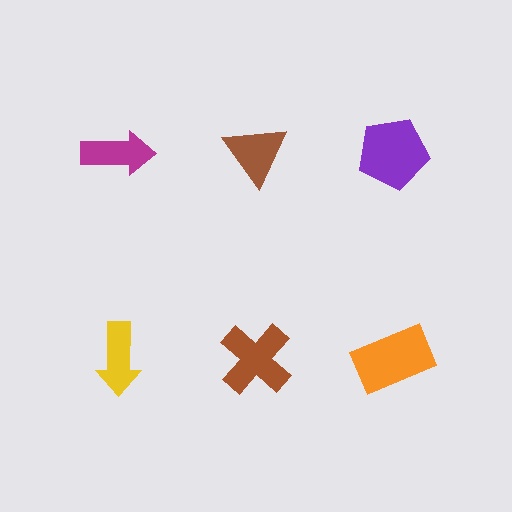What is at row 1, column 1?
A magenta arrow.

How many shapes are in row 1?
3 shapes.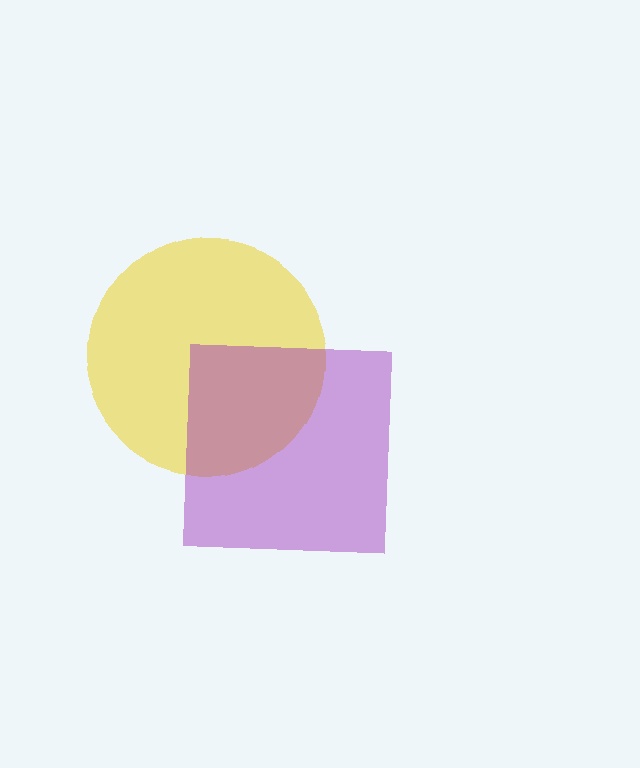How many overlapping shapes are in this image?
There are 2 overlapping shapes in the image.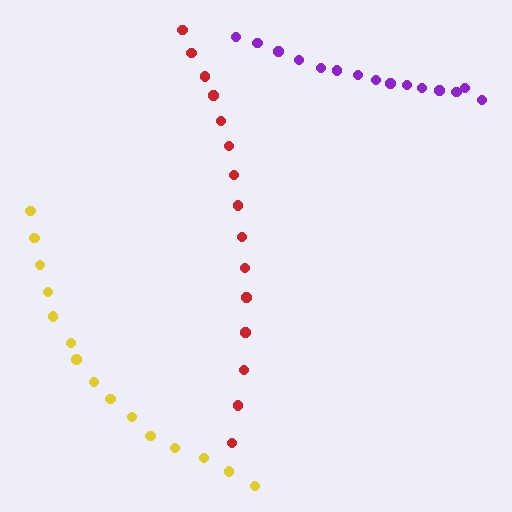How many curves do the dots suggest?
There are 3 distinct paths.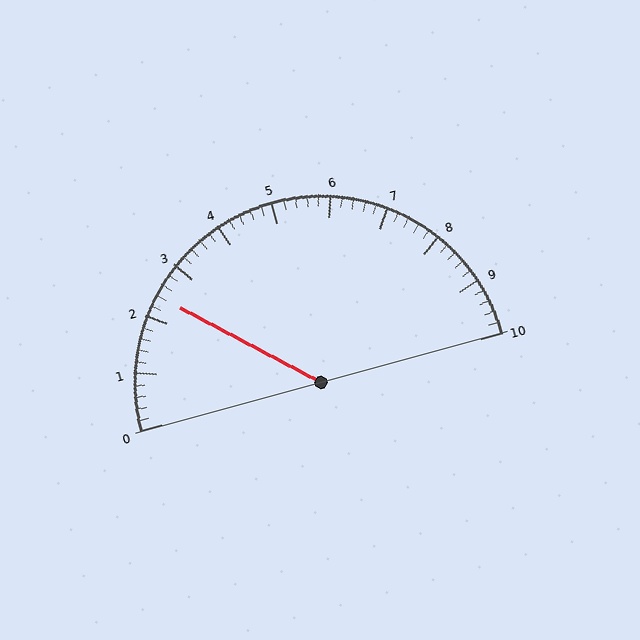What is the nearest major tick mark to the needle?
The nearest major tick mark is 2.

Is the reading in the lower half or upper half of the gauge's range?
The reading is in the lower half of the range (0 to 10).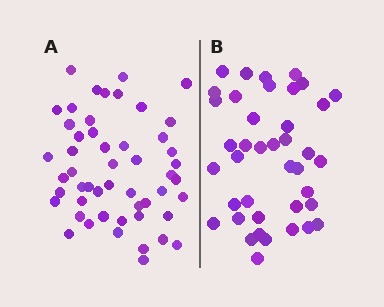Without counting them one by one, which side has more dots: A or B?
Region A (the left region) has more dots.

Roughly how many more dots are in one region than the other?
Region A has roughly 12 or so more dots than region B.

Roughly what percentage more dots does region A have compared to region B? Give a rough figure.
About 30% more.